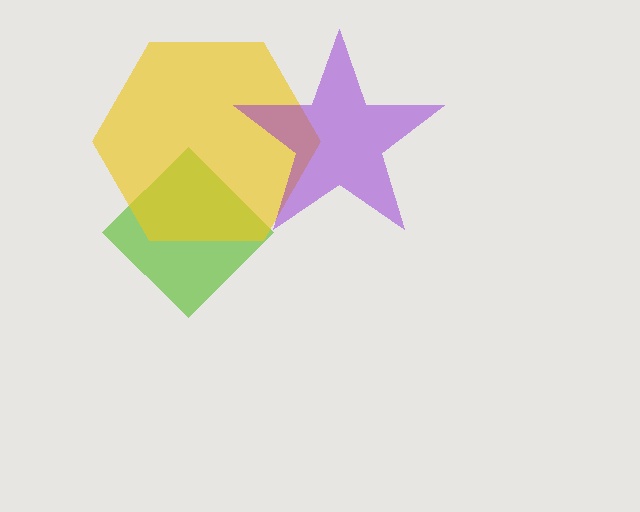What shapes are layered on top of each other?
The layered shapes are: a lime diamond, a yellow hexagon, a purple star.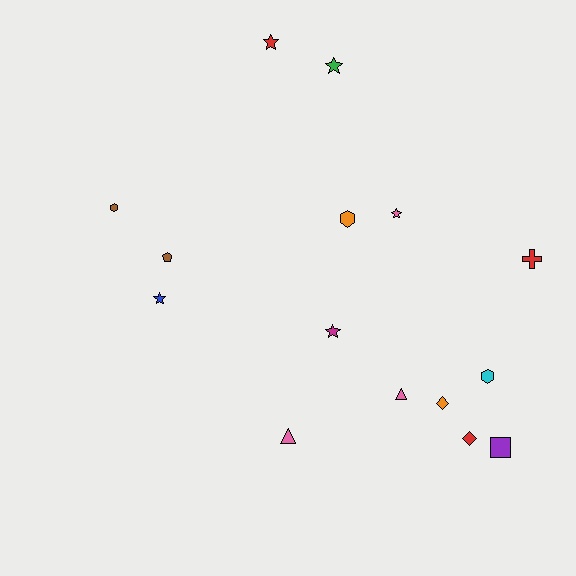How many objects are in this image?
There are 15 objects.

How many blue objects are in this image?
There is 1 blue object.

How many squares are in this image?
There is 1 square.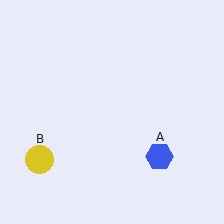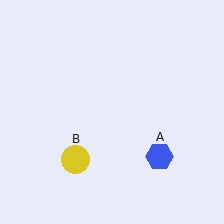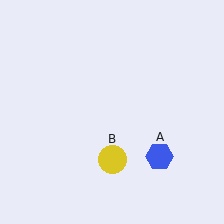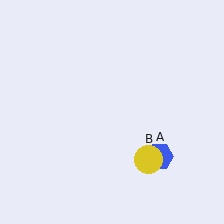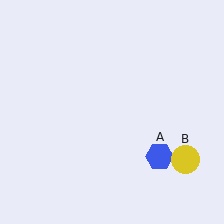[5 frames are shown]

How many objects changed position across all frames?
1 object changed position: yellow circle (object B).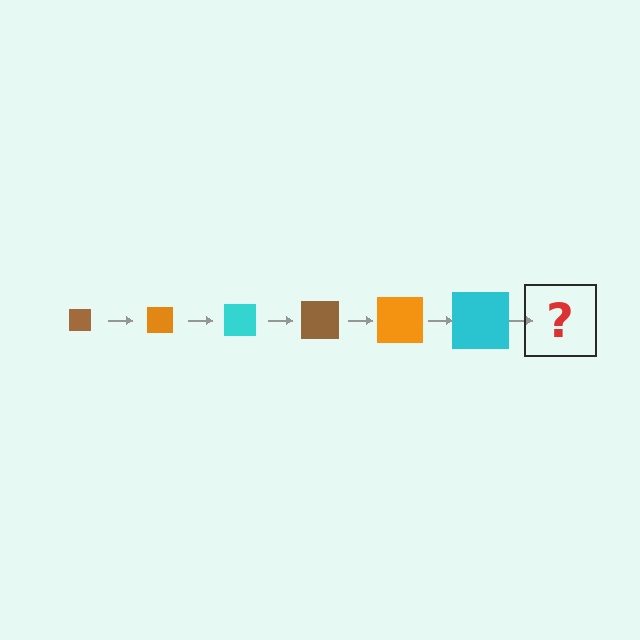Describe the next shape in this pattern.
It should be a brown square, larger than the previous one.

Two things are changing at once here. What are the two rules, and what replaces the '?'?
The two rules are that the square grows larger each step and the color cycles through brown, orange, and cyan. The '?' should be a brown square, larger than the previous one.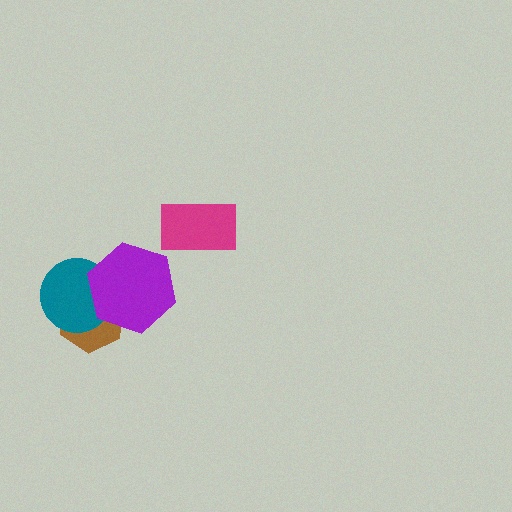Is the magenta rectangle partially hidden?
No, no other shape covers it.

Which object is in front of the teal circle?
The purple hexagon is in front of the teal circle.